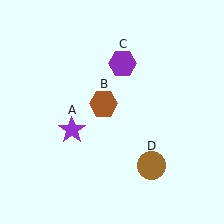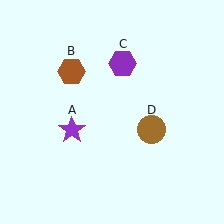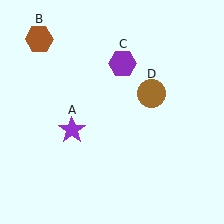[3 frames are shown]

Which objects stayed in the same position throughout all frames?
Purple star (object A) and purple hexagon (object C) remained stationary.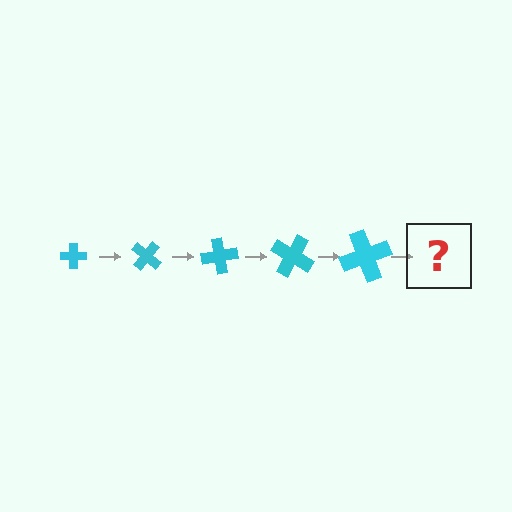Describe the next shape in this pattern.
It should be a cross, larger than the previous one and rotated 200 degrees from the start.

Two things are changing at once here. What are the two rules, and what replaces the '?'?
The two rules are that the cross grows larger each step and it rotates 40 degrees each step. The '?' should be a cross, larger than the previous one and rotated 200 degrees from the start.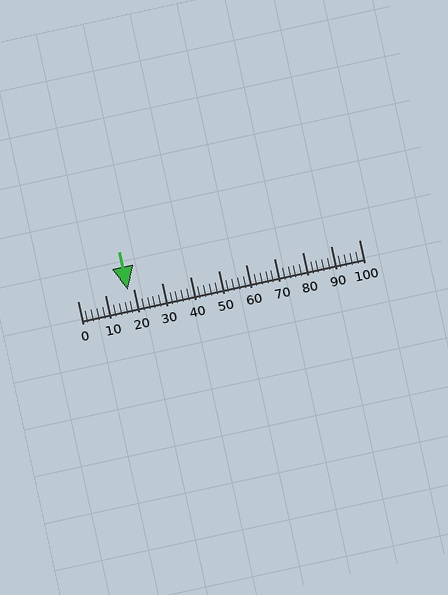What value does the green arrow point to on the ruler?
The green arrow points to approximately 18.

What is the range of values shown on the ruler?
The ruler shows values from 0 to 100.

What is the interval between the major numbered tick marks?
The major tick marks are spaced 10 units apart.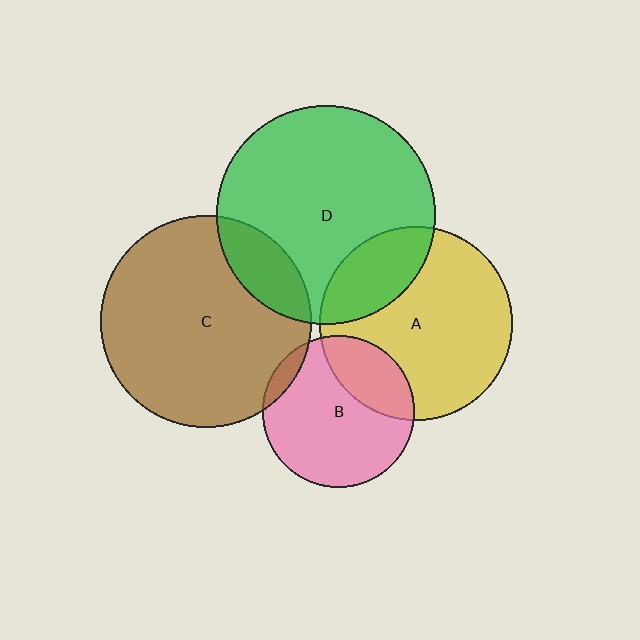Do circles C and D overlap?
Yes.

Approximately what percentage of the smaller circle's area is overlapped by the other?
Approximately 15%.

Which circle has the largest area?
Circle D (green).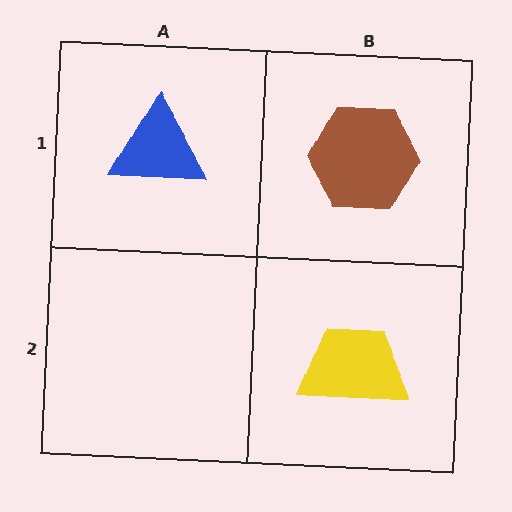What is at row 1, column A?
A blue triangle.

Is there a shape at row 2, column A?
No, that cell is empty.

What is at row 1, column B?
A brown hexagon.